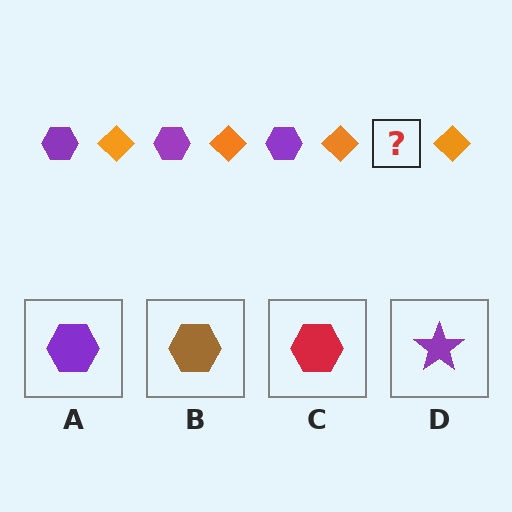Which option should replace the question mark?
Option A.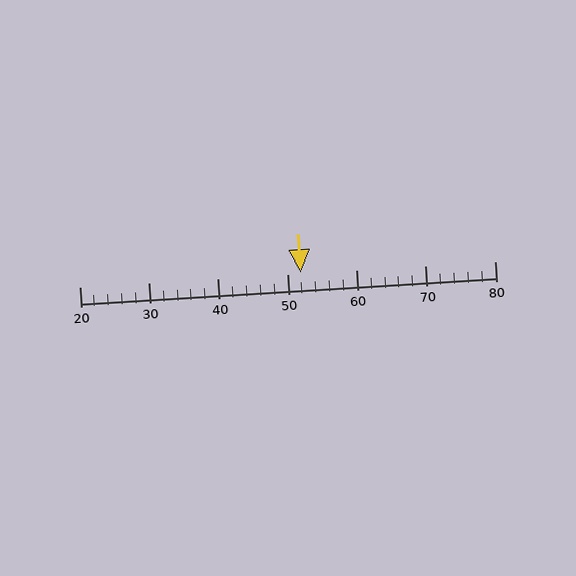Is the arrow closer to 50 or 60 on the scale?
The arrow is closer to 50.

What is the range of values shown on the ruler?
The ruler shows values from 20 to 80.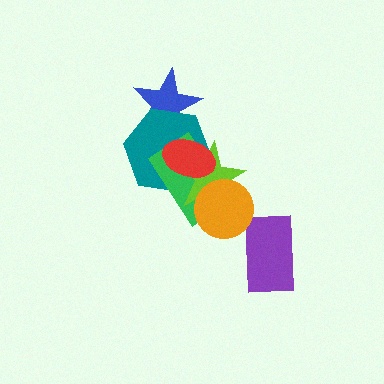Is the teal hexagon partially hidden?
Yes, it is partially covered by another shape.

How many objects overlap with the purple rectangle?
0 objects overlap with the purple rectangle.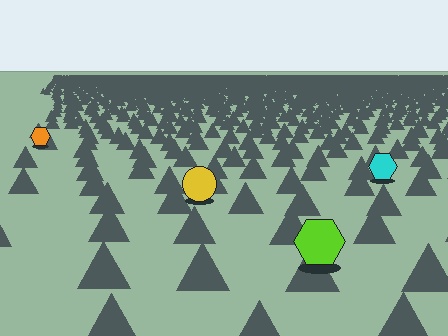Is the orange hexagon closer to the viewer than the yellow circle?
No. The yellow circle is closer — you can tell from the texture gradient: the ground texture is coarser near it.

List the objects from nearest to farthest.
From nearest to farthest: the lime hexagon, the yellow circle, the cyan hexagon, the orange hexagon.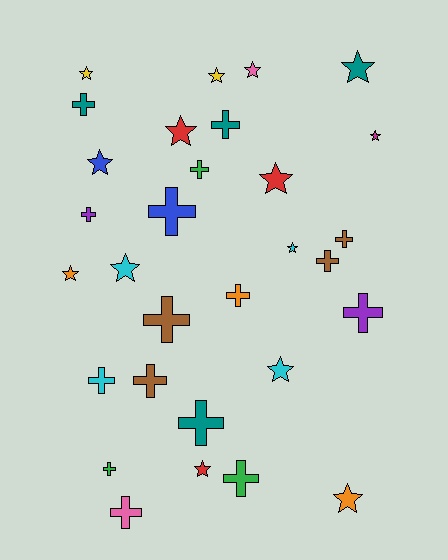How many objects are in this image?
There are 30 objects.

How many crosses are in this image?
There are 16 crosses.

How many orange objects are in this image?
There are 3 orange objects.